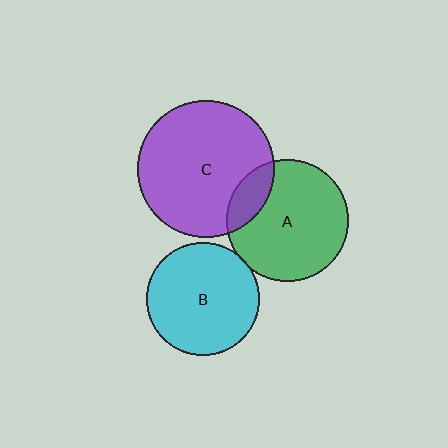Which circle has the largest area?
Circle C (purple).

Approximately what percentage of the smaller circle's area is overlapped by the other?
Approximately 15%.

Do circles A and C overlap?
Yes.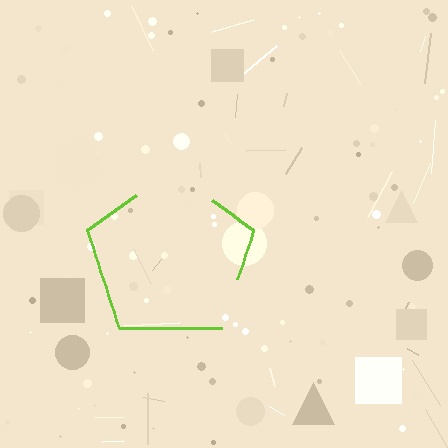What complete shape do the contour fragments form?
The contour fragments form a pentagon.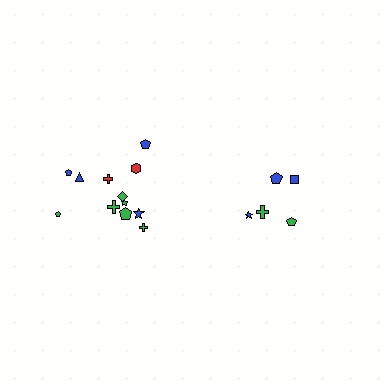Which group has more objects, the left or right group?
The left group.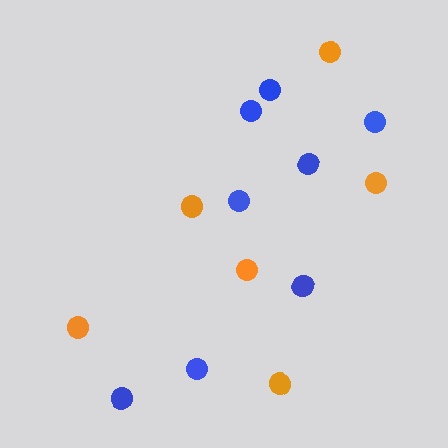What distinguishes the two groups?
There are 2 groups: one group of orange circles (6) and one group of blue circles (8).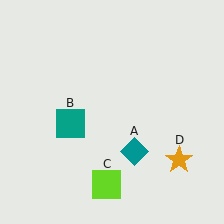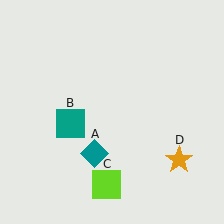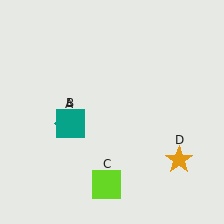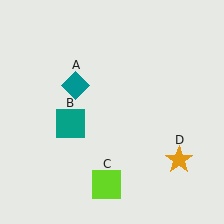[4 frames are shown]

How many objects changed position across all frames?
1 object changed position: teal diamond (object A).